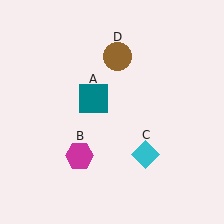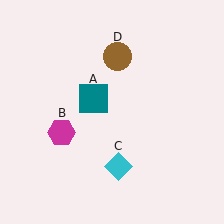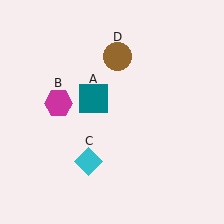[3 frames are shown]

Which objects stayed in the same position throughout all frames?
Teal square (object A) and brown circle (object D) remained stationary.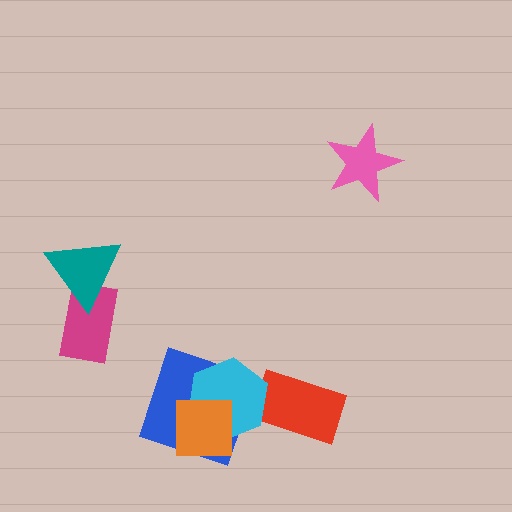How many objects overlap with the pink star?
0 objects overlap with the pink star.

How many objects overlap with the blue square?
2 objects overlap with the blue square.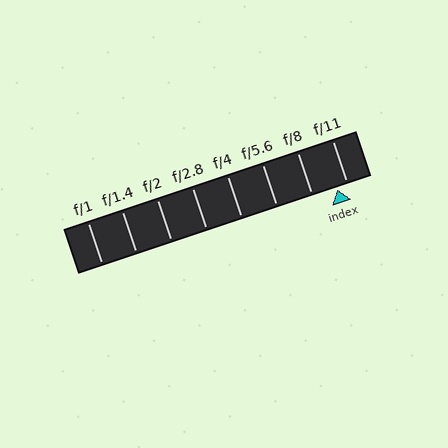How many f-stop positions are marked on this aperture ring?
There are 8 f-stop positions marked.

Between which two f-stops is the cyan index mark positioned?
The index mark is between f/8 and f/11.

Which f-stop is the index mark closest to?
The index mark is closest to f/11.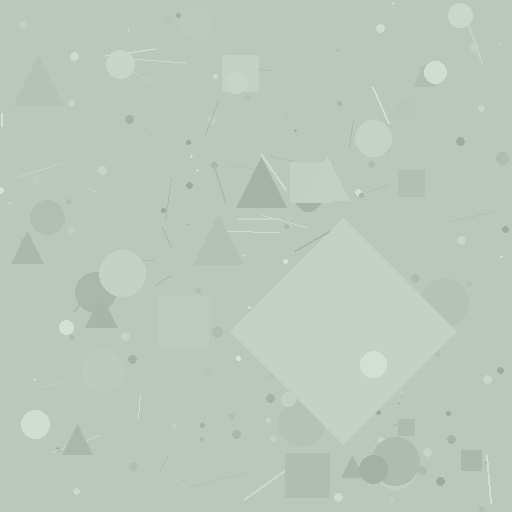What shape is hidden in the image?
A diamond is hidden in the image.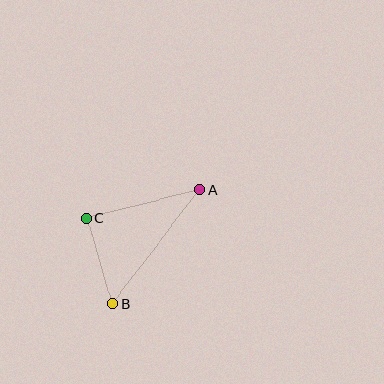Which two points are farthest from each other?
Points A and B are farthest from each other.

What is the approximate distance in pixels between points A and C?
The distance between A and C is approximately 116 pixels.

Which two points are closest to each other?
Points B and C are closest to each other.